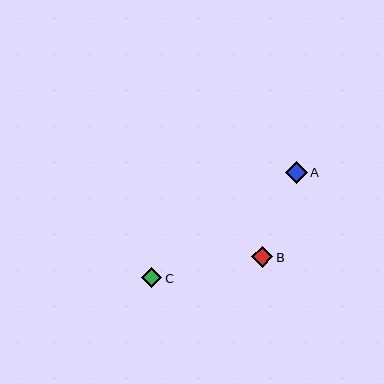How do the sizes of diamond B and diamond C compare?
Diamond B and diamond C are approximately the same size.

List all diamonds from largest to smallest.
From largest to smallest: A, B, C.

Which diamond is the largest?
Diamond A is the largest with a size of approximately 22 pixels.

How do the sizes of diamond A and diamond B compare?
Diamond A and diamond B are approximately the same size.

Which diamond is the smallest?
Diamond C is the smallest with a size of approximately 20 pixels.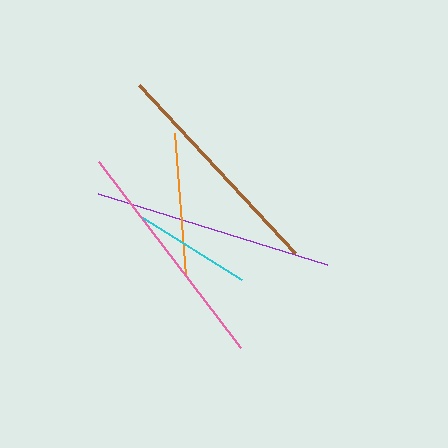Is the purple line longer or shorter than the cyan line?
The purple line is longer than the cyan line.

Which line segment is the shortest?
The cyan line is the shortest at approximately 117 pixels.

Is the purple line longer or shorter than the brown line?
The purple line is longer than the brown line.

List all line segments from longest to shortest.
From longest to shortest: purple, pink, brown, orange, cyan.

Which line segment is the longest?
The purple line is the longest at approximately 239 pixels.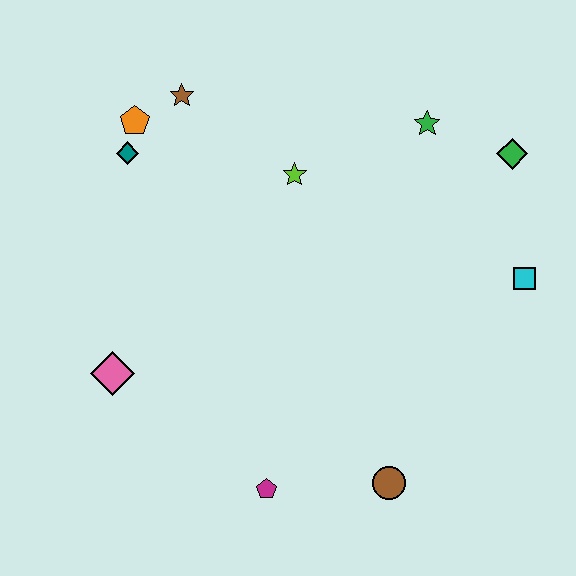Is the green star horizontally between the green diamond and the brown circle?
Yes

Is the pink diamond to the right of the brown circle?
No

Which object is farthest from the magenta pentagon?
The green diamond is farthest from the magenta pentagon.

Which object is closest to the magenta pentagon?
The brown circle is closest to the magenta pentagon.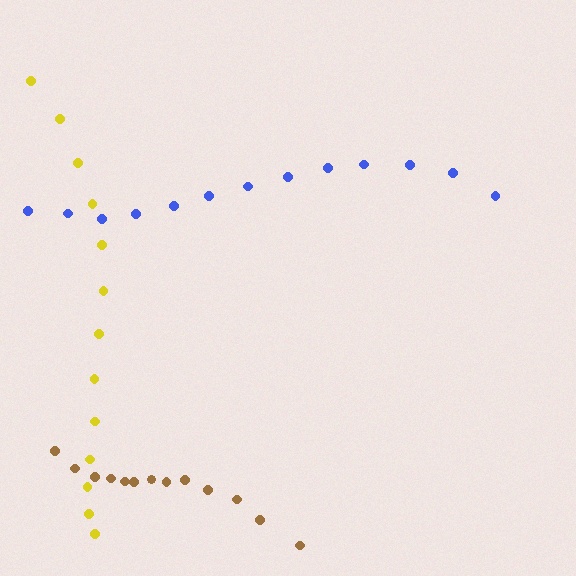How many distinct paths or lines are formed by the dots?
There are 3 distinct paths.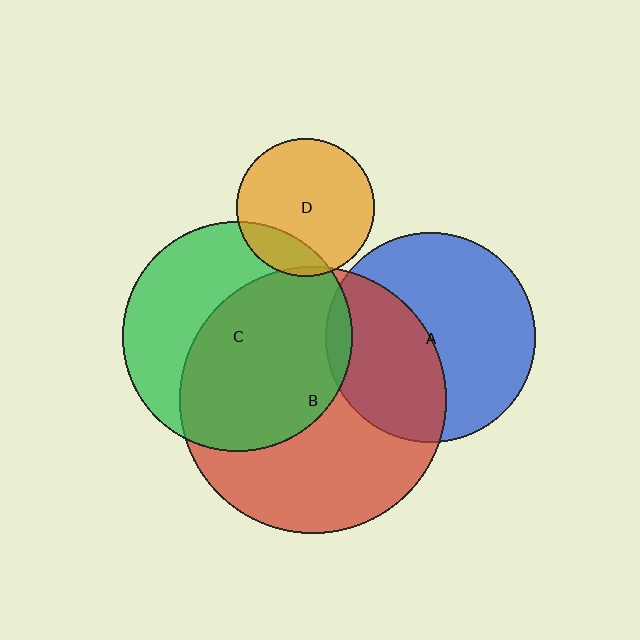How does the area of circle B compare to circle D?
Approximately 3.8 times.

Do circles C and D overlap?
Yes.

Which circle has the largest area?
Circle B (red).